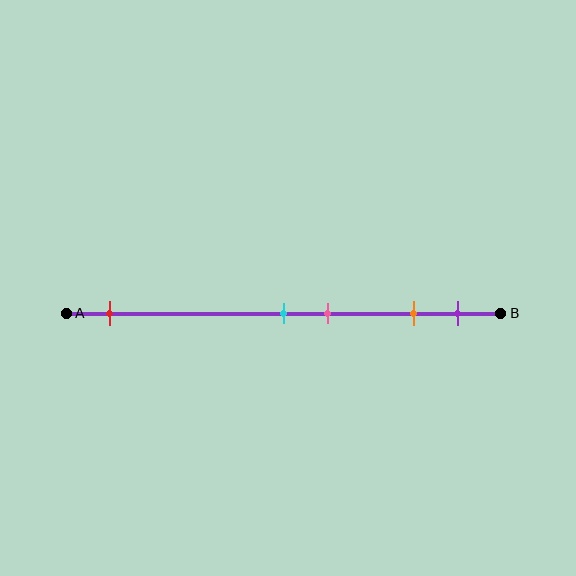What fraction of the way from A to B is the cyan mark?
The cyan mark is approximately 50% (0.5) of the way from A to B.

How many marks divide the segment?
There are 5 marks dividing the segment.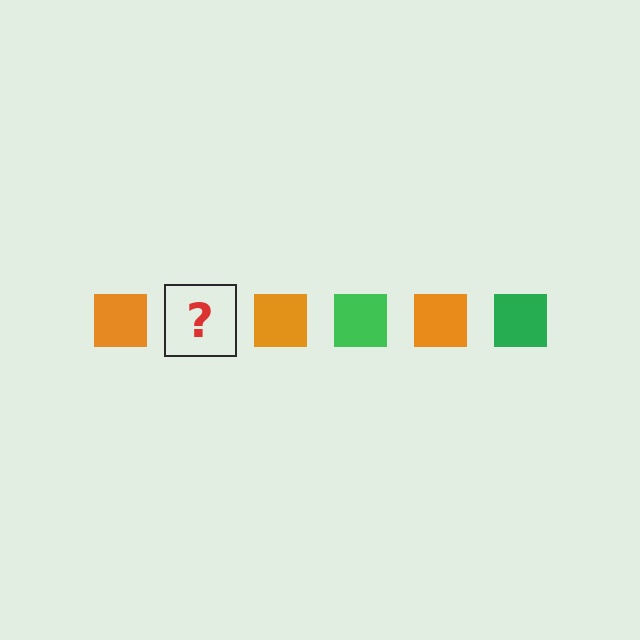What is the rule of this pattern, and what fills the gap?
The rule is that the pattern cycles through orange, green squares. The gap should be filled with a green square.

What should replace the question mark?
The question mark should be replaced with a green square.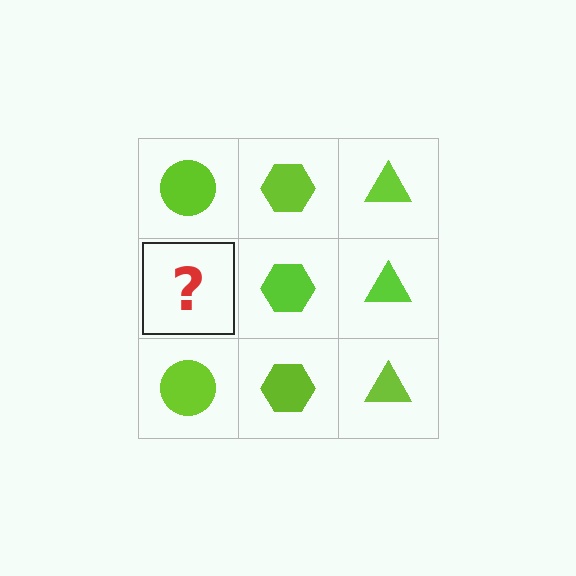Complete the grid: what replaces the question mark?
The question mark should be replaced with a lime circle.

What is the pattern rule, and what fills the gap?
The rule is that each column has a consistent shape. The gap should be filled with a lime circle.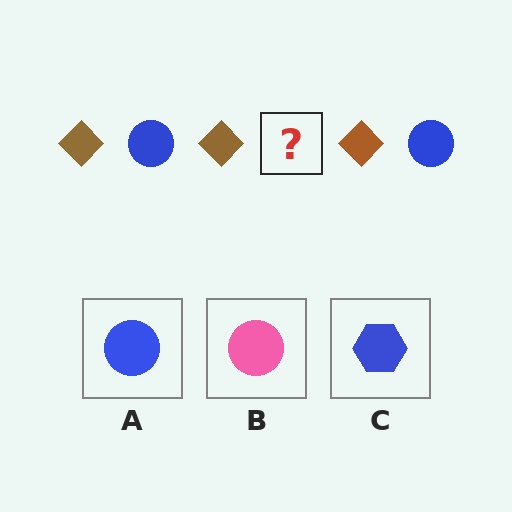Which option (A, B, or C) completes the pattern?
A.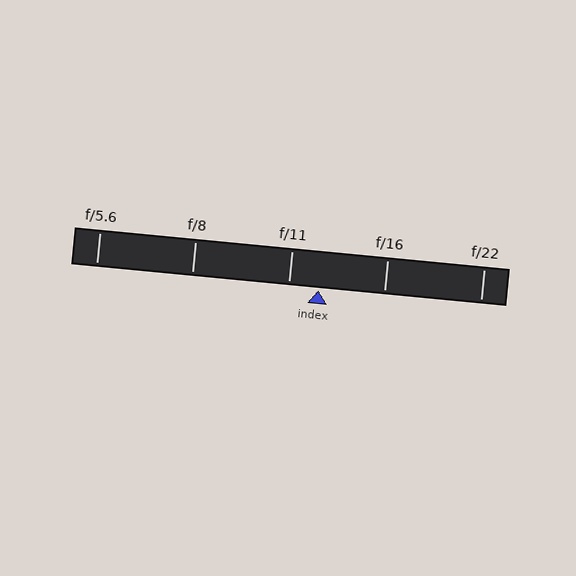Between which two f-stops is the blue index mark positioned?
The index mark is between f/11 and f/16.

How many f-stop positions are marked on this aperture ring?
There are 5 f-stop positions marked.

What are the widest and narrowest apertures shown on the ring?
The widest aperture shown is f/5.6 and the narrowest is f/22.